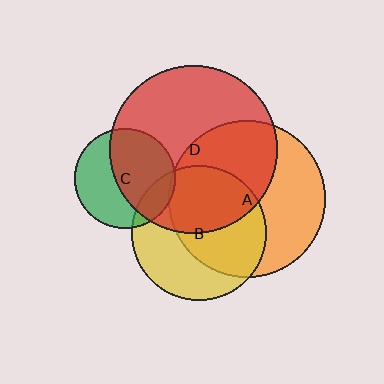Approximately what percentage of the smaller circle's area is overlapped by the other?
Approximately 55%.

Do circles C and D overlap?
Yes.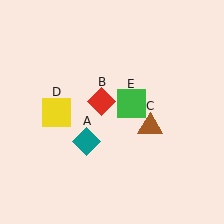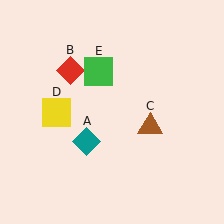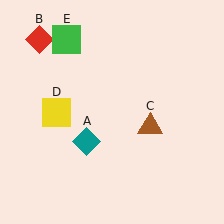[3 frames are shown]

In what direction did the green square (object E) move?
The green square (object E) moved up and to the left.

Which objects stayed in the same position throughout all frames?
Teal diamond (object A) and brown triangle (object C) and yellow square (object D) remained stationary.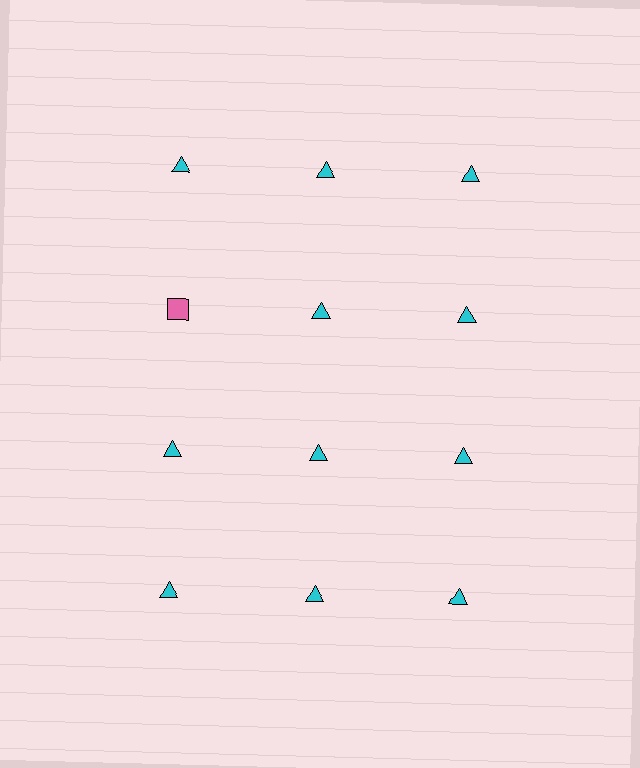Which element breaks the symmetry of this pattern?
The pink square in the second row, leftmost column breaks the symmetry. All other shapes are cyan triangles.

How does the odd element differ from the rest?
It differs in both color (pink instead of cyan) and shape (square instead of triangle).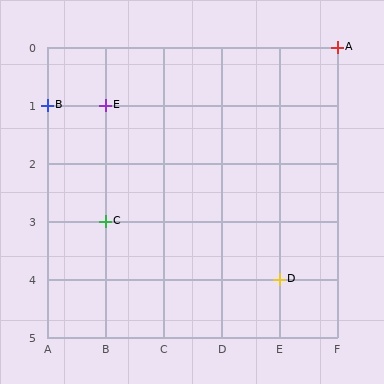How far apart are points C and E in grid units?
Points C and E are 2 rows apart.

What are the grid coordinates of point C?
Point C is at grid coordinates (B, 3).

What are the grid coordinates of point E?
Point E is at grid coordinates (B, 1).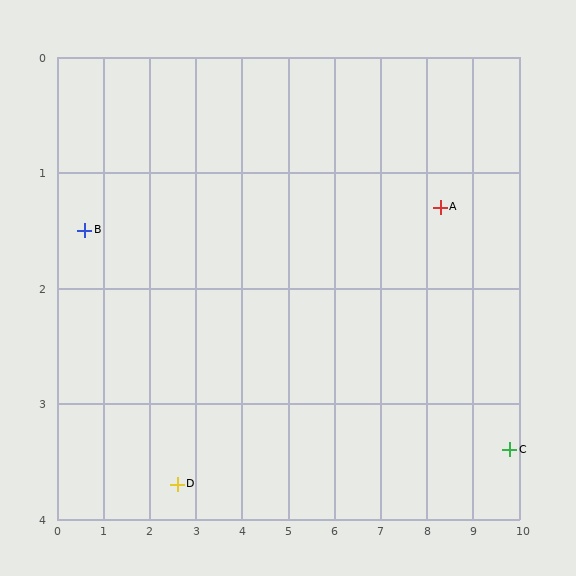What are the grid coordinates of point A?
Point A is at approximately (8.3, 1.3).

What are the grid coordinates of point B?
Point B is at approximately (0.6, 1.5).